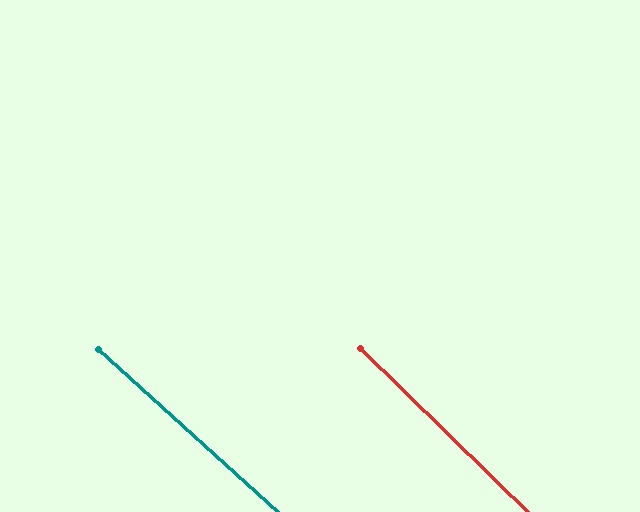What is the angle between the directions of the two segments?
Approximately 2 degrees.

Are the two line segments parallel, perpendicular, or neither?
Parallel — their directions differ by only 2.0°.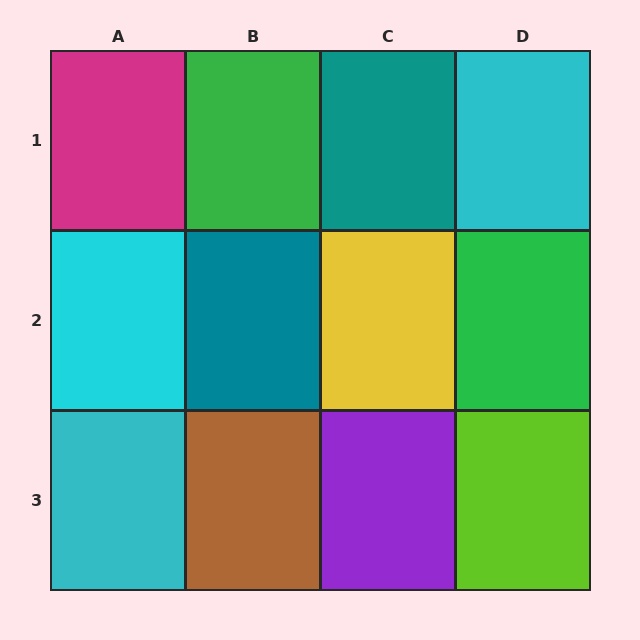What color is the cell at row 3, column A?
Cyan.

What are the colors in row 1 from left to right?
Magenta, green, teal, cyan.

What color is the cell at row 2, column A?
Cyan.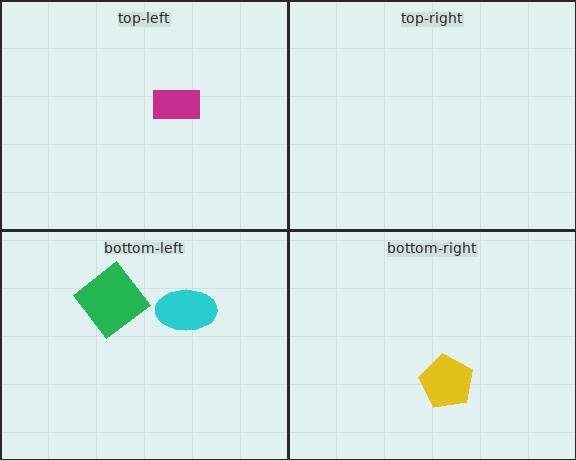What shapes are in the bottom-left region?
The cyan ellipse, the green diamond.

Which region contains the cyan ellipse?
The bottom-left region.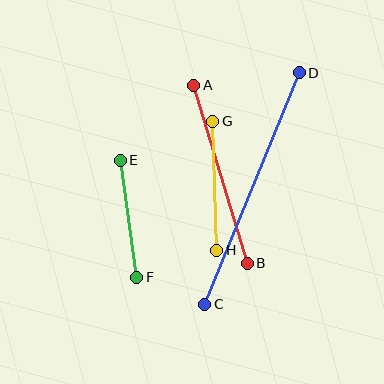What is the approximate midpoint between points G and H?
The midpoint is at approximately (215, 186) pixels.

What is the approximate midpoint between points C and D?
The midpoint is at approximately (252, 188) pixels.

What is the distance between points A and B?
The distance is approximately 186 pixels.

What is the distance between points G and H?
The distance is approximately 129 pixels.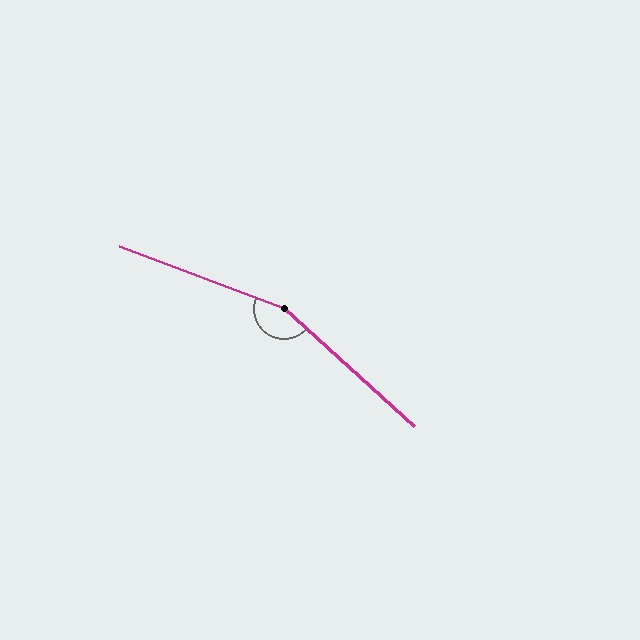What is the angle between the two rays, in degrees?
Approximately 158 degrees.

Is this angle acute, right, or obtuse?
It is obtuse.